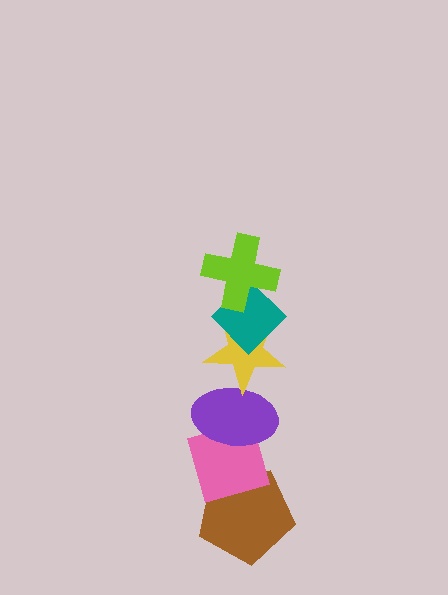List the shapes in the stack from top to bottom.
From top to bottom: the lime cross, the teal diamond, the yellow star, the purple ellipse, the pink diamond, the brown pentagon.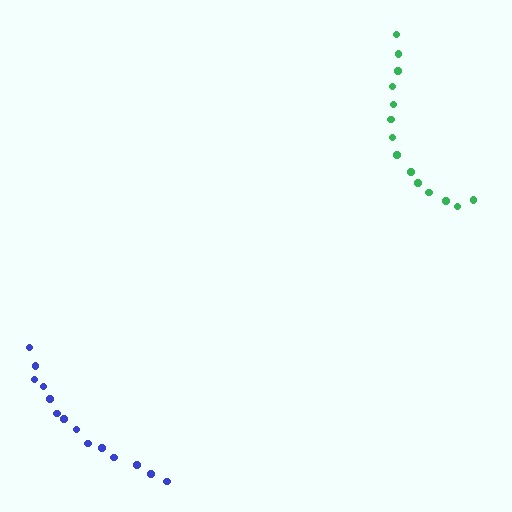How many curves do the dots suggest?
There are 2 distinct paths.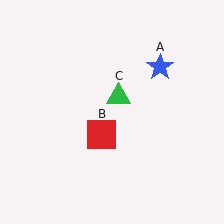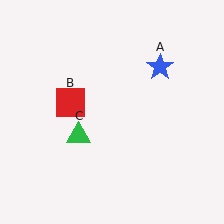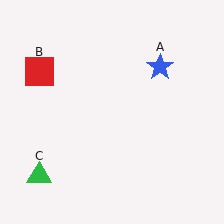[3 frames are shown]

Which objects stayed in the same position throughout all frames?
Blue star (object A) remained stationary.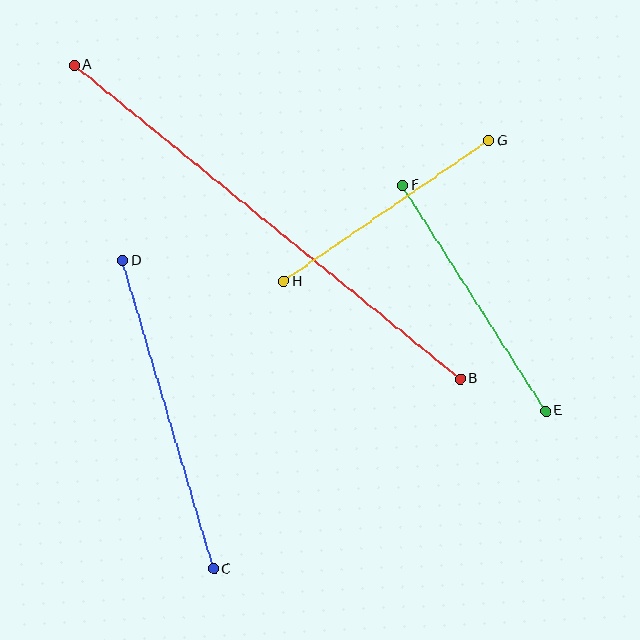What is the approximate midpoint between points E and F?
The midpoint is at approximately (474, 298) pixels.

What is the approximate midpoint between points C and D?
The midpoint is at approximately (168, 415) pixels.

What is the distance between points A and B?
The distance is approximately 497 pixels.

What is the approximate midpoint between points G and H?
The midpoint is at approximately (386, 211) pixels.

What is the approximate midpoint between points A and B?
The midpoint is at approximately (267, 222) pixels.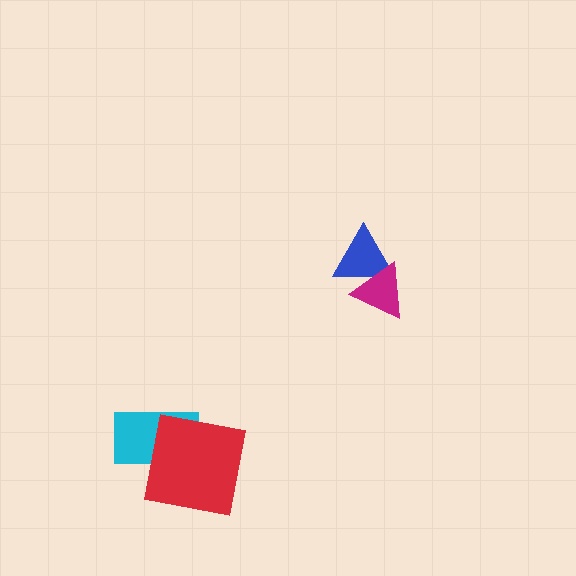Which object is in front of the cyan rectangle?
The red square is in front of the cyan rectangle.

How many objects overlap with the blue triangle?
1 object overlaps with the blue triangle.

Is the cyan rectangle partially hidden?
Yes, it is partially covered by another shape.